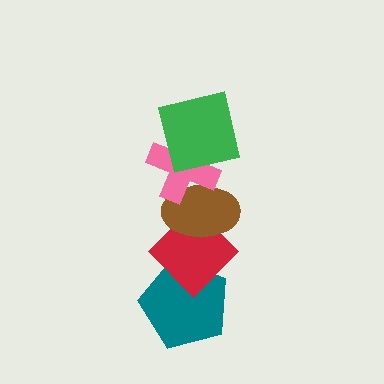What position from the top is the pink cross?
The pink cross is 2nd from the top.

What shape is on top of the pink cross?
The green square is on top of the pink cross.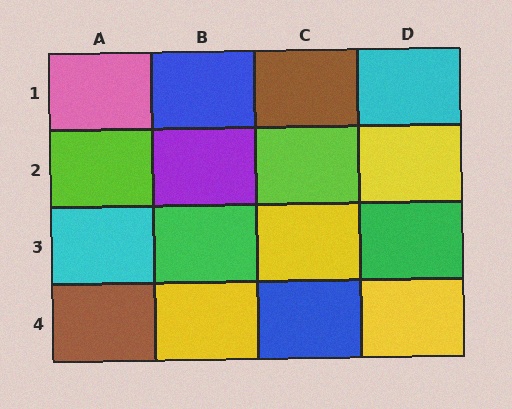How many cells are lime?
2 cells are lime.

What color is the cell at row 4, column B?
Yellow.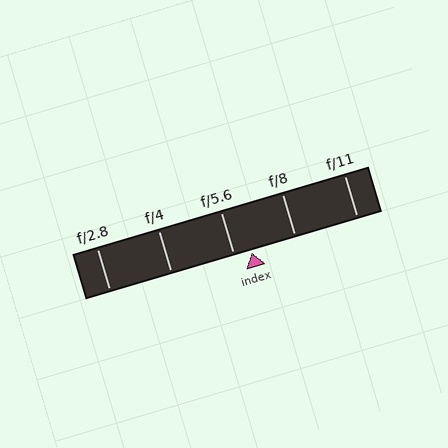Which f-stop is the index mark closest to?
The index mark is closest to f/5.6.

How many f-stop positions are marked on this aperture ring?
There are 5 f-stop positions marked.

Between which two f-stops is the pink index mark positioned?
The index mark is between f/5.6 and f/8.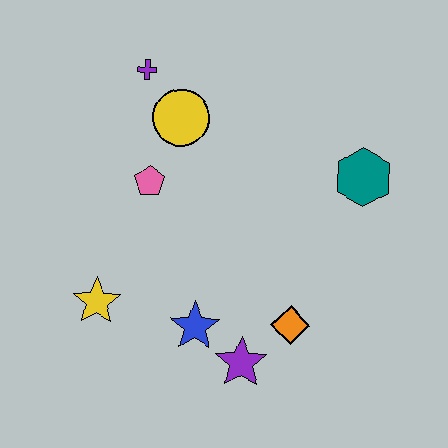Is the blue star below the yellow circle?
Yes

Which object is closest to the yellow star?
The blue star is closest to the yellow star.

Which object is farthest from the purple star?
The purple cross is farthest from the purple star.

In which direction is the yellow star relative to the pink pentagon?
The yellow star is below the pink pentagon.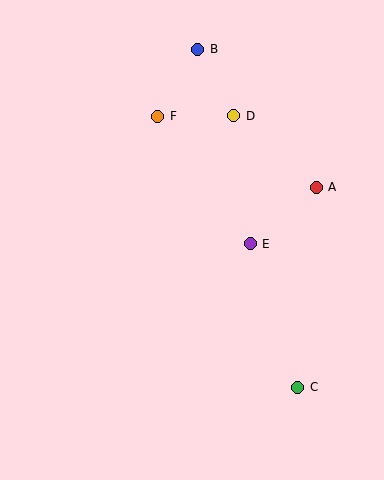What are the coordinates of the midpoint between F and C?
The midpoint between F and C is at (228, 252).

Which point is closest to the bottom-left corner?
Point C is closest to the bottom-left corner.